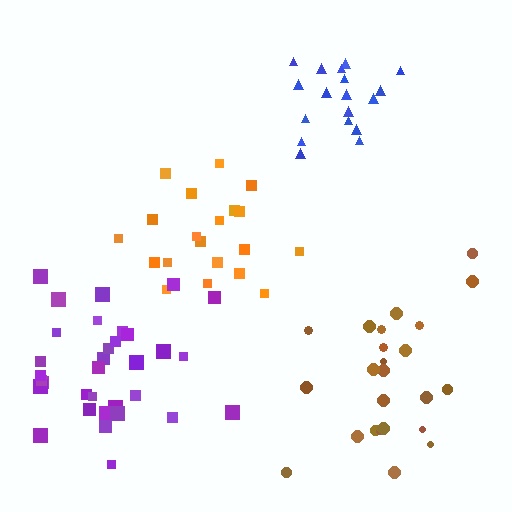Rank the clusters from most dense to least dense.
blue, purple, orange, brown.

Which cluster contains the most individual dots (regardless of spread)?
Purple (33).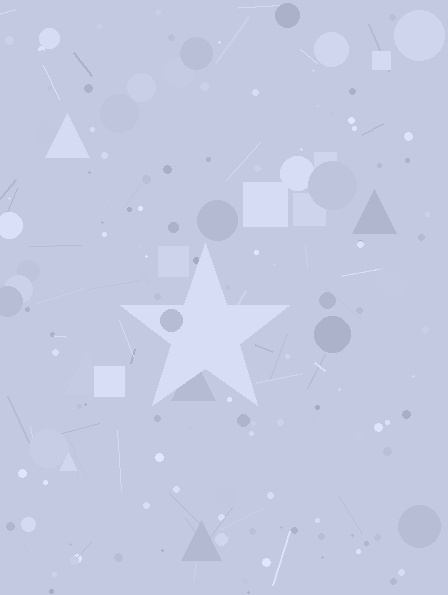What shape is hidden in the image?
A star is hidden in the image.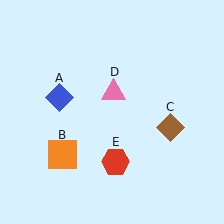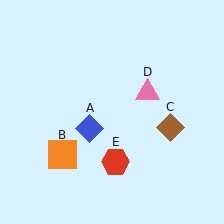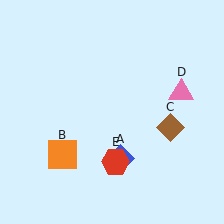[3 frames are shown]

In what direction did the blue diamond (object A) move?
The blue diamond (object A) moved down and to the right.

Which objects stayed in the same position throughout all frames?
Orange square (object B) and brown diamond (object C) and red hexagon (object E) remained stationary.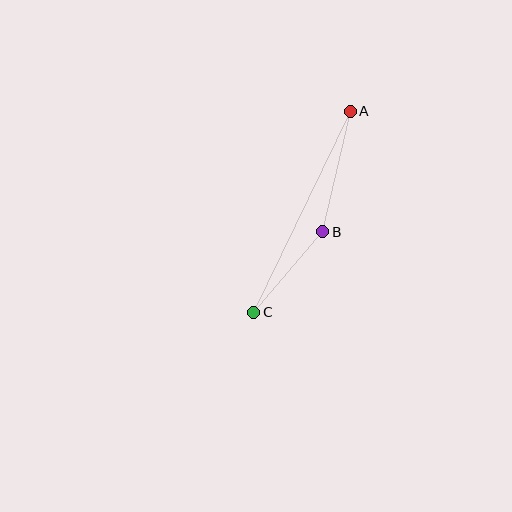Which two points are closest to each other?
Points B and C are closest to each other.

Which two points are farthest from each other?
Points A and C are farthest from each other.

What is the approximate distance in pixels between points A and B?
The distance between A and B is approximately 124 pixels.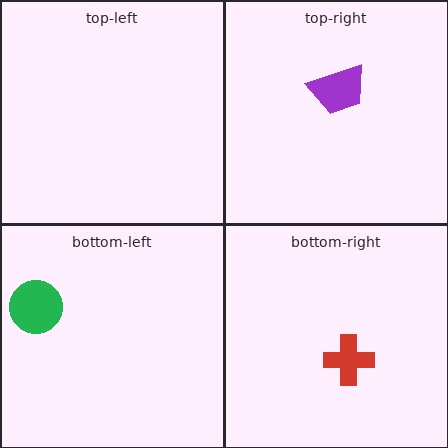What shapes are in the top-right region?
The purple trapezoid.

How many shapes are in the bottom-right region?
1.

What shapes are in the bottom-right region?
The red cross.